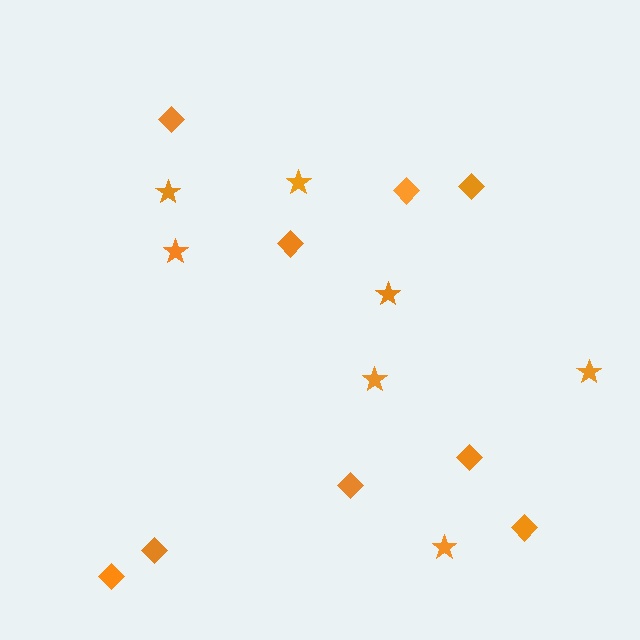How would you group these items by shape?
There are 2 groups: one group of stars (7) and one group of diamonds (9).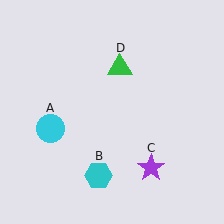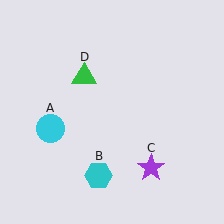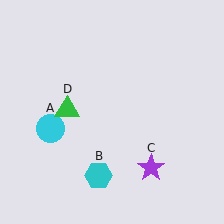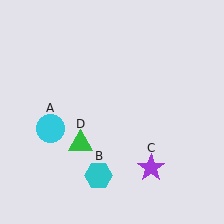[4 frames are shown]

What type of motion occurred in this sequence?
The green triangle (object D) rotated counterclockwise around the center of the scene.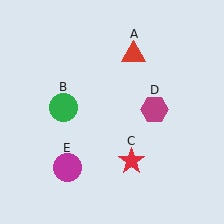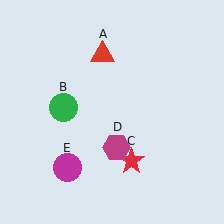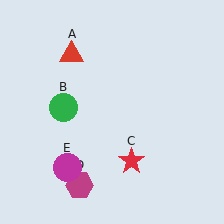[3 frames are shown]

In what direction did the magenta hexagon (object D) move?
The magenta hexagon (object D) moved down and to the left.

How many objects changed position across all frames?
2 objects changed position: red triangle (object A), magenta hexagon (object D).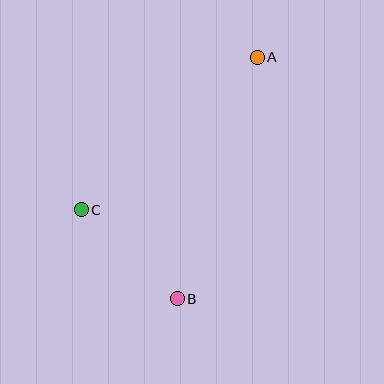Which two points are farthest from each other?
Points A and B are farthest from each other.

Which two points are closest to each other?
Points B and C are closest to each other.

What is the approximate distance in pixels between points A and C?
The distance between A and C is approximately 233 pixels.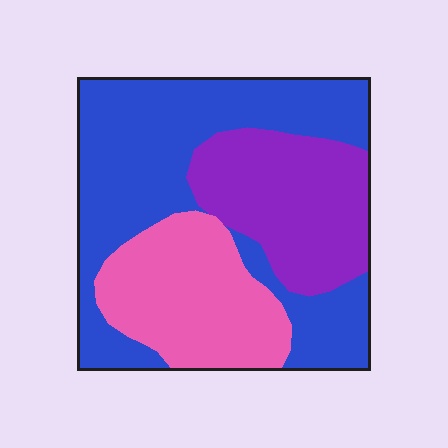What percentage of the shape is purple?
Purple takes up about one quarter (1/4) of the shape.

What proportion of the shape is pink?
Pink takes up about one quarter (1/4) of the shape.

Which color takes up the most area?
Blue, at roughly 50%.